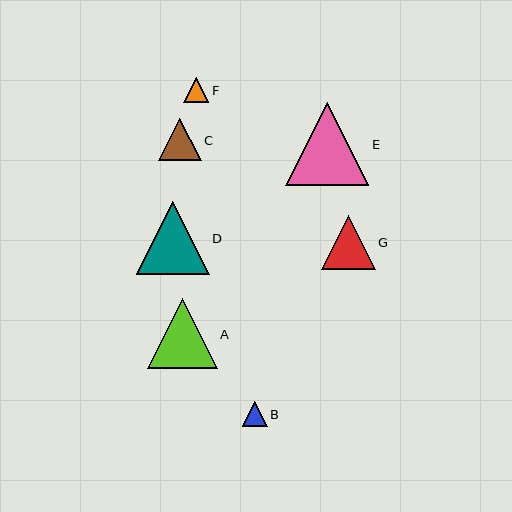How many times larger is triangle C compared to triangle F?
Triangle C is approximately 1.6 times the size of triangle F.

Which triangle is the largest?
Triangle E is the largest with a size of approximately 83 pixels.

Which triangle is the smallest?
Triangle B is the smallest with a size of approximately 25 pixels.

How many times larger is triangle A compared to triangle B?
Triangle A is approximately 2.8 times the size of triangle B.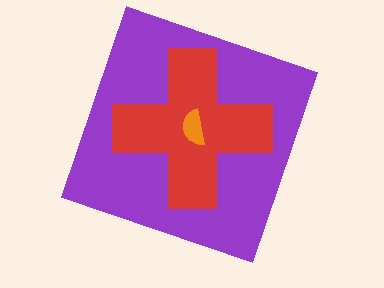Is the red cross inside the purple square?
Yes.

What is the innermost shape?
The orange semicircle.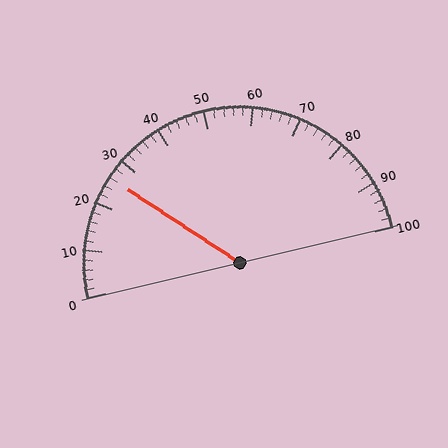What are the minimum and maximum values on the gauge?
The gauge ranges from 0 to 100.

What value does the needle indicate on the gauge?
The needle indicates approximately 26.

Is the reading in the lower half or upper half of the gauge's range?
The reading is in the lower half of the range (0 to 100).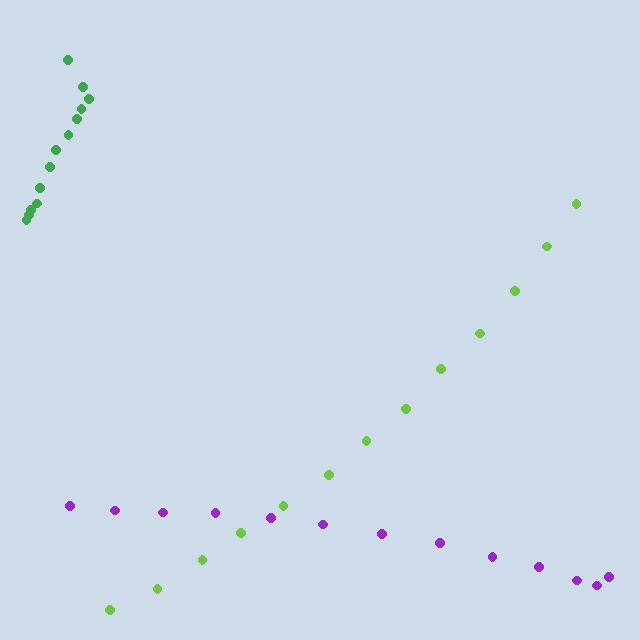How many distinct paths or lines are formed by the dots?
There are 3 distinct paths.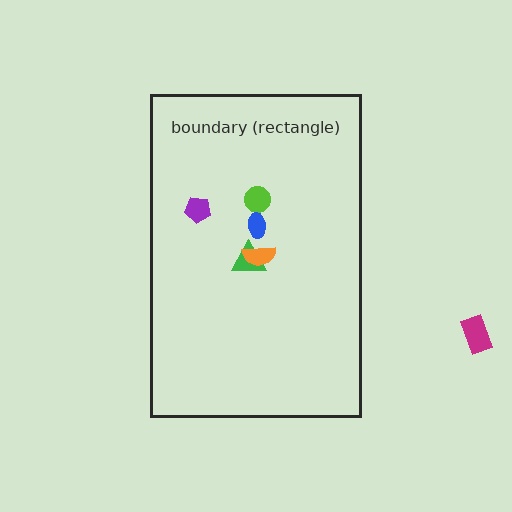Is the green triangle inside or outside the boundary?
Inside.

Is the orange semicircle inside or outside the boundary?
Inside.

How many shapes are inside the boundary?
5 inside, 1 outside.